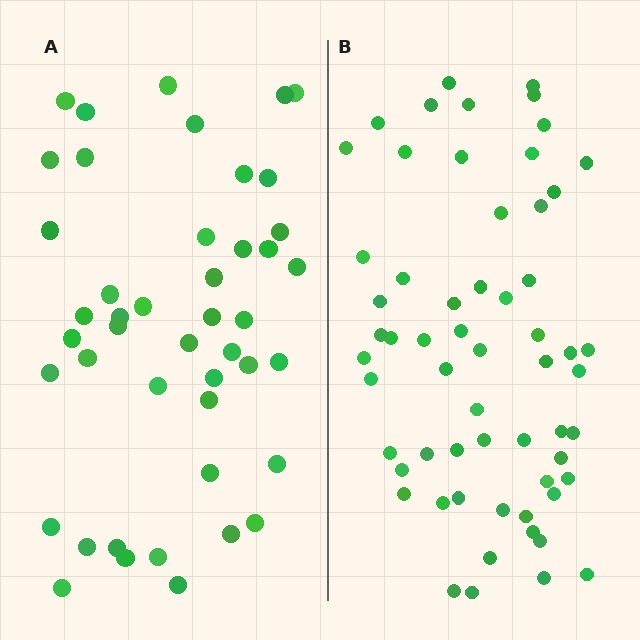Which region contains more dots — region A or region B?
Region B (the right region) has more dots.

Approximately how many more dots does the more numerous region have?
Region B has approximately 15 more dots than region A.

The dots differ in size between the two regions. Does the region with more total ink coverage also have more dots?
No. Region A has more total ink coverage because its dots are larger, but region B actually contains more individual dots. Total area can be misleading — the number of items is what matters here.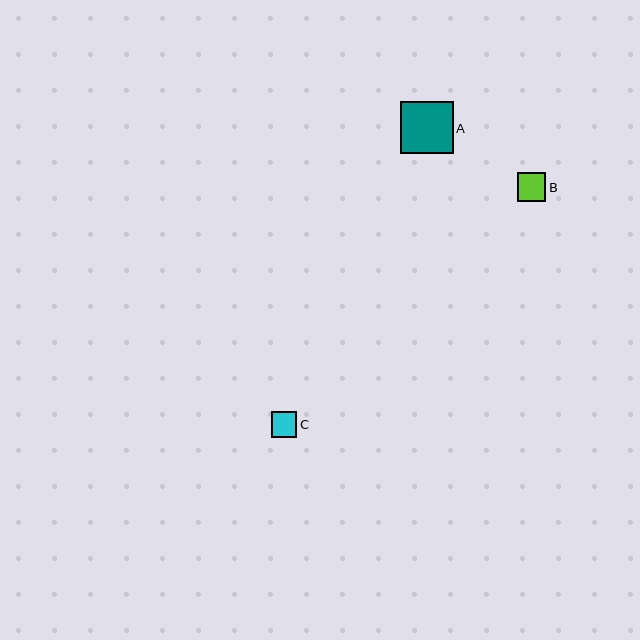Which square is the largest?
Square A is the largest with a size of approximately 52 pixels.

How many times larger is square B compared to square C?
Square B is approximately 1.1 times the size of square C.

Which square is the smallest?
Square C is the smallest with a size of approximately 26 pixels.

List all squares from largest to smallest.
From largest to smallest: A, B, C.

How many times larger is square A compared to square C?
Square A is approximately 2.0 times the size of square C.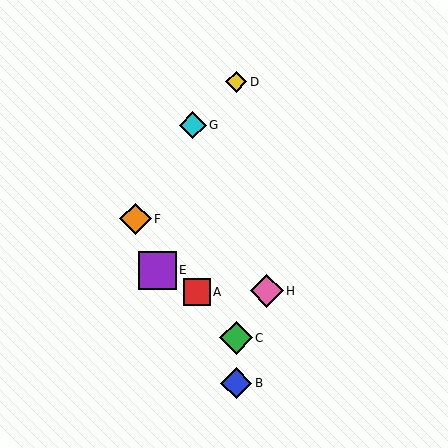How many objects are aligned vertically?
3 objects (B, C, D) are aligned vertically.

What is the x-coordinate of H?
Object H is at x≈267.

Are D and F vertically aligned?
No, D is at x≈236 and F is at x≈135.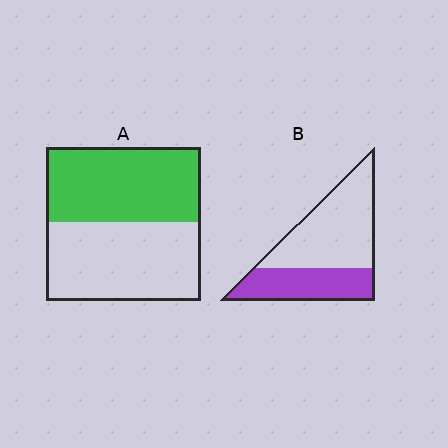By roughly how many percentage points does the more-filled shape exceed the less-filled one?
By roughly 10 percentage points (A over B).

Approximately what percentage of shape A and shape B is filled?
A is approximately 50% and B is approximately 40%.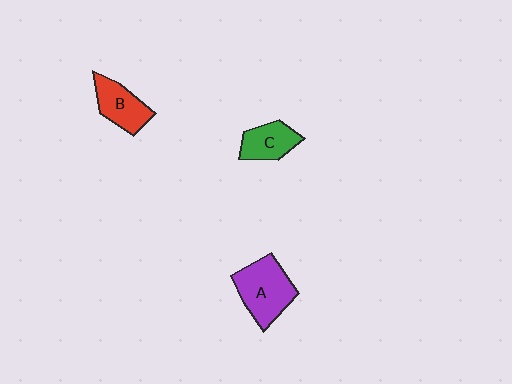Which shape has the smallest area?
Shape C (green).